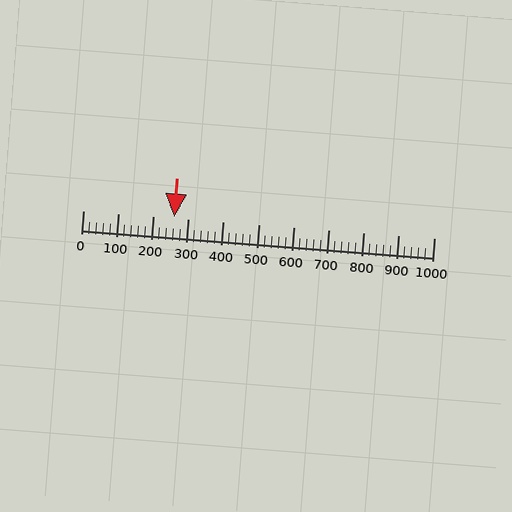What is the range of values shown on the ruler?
The ruler shows values from 0 to 1000.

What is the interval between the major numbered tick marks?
The major tick marks are spaced 100 units apart.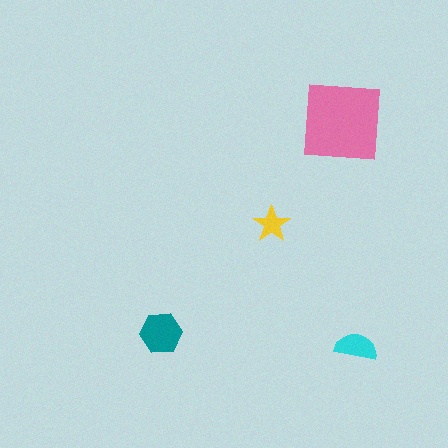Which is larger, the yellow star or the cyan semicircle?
The cyan semicircle.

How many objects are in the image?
There are 4 objects in the image.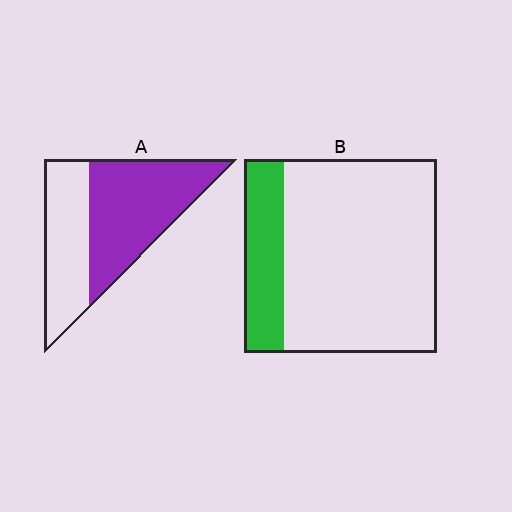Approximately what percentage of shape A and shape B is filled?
A is approximately 60% and B is approximately 20%.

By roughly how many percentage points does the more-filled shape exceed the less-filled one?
By roughly 40 percentage points (A over B).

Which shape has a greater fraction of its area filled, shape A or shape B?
Shape A.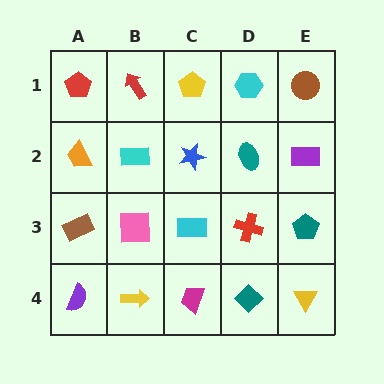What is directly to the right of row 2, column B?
A blue star.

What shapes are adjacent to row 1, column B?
A cyan rectangle (row 2, column B), a red pentagon (row 1, column A), a yellow pentagon (row 1, column C).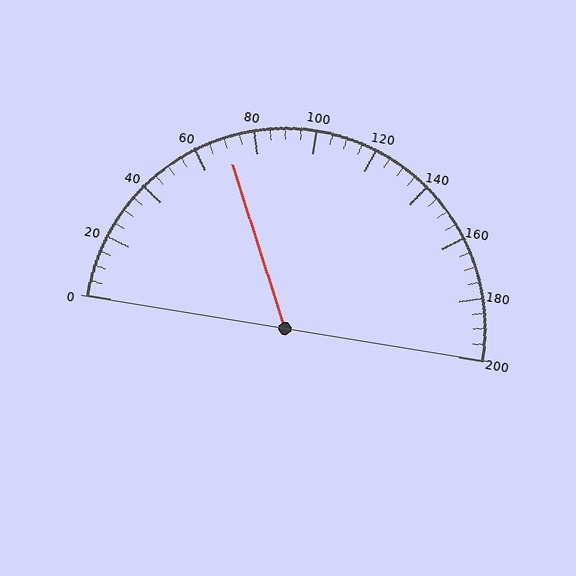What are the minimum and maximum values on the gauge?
The gauge ranges from 0 to 200.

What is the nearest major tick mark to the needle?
The nearest major tick mark is 80.